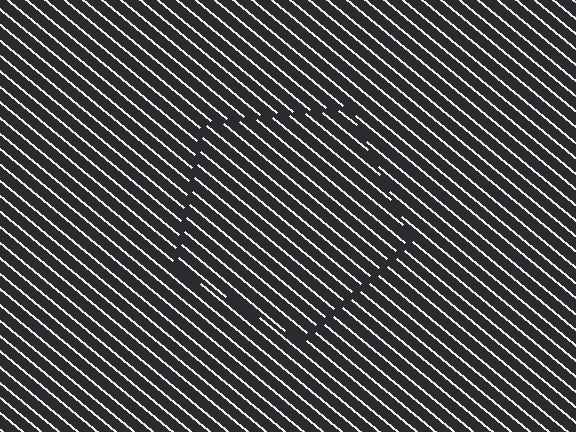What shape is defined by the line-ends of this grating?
An illusory pentagon. The interior of the shape contains the same grating, shifted by half a period — the contour is defined by the phase discontinuity where line-ends from the inner and outer gratings abut.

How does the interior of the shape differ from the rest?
The interior of the shape contains the same grating, shifted by half a period — the contour is defined by the phase discontinuity where line-ends from the inner and outer gratings abut.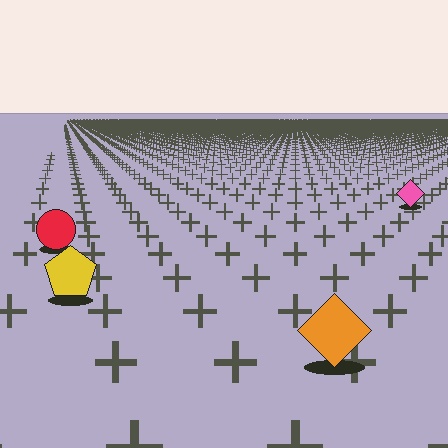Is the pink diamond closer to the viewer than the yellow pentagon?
No. The yellow pentagon is closer — you can tell from the texture gradient: the ground texture is coarser near it.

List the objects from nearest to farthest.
From nearest to farthest: the orange diamond, the yellow pentagon, the red circle, the pink diamond.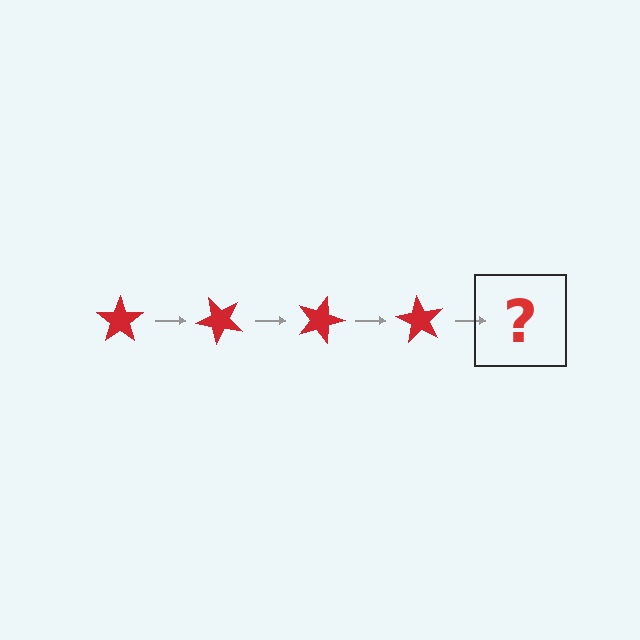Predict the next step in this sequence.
The next step is a red star rotated 180 degrees.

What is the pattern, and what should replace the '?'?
The pattern is that the star rotates 45 degrees each step. The '?' should be a red star rotated 180 degrees.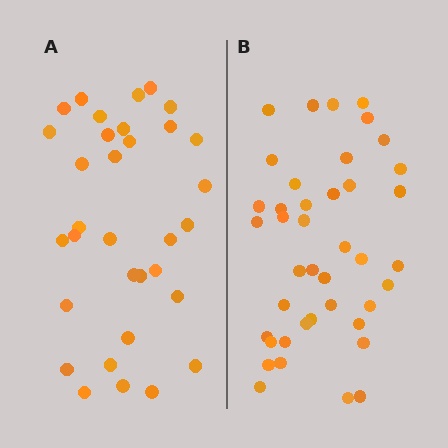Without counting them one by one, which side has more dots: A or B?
Region B (the right region) has more dots.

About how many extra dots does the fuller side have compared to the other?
Region B has roughly 8 or so more dots than region A.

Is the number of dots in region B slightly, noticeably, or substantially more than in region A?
Region B has only slightly more — the two regions are fairly close. The ratio is roughly 1.2 to 1.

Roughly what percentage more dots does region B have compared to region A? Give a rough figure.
About 25% more.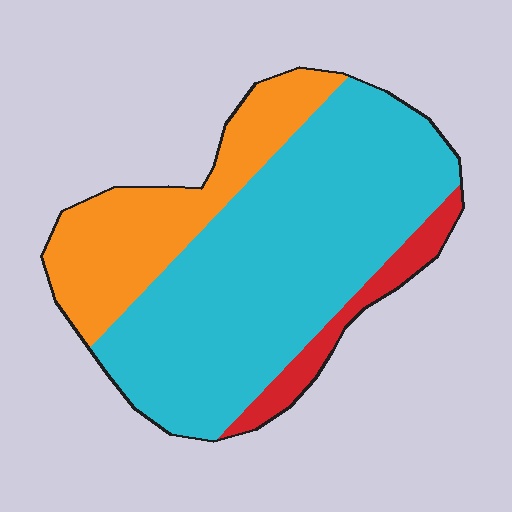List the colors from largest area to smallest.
From largest to smallest: cyan, orange, red.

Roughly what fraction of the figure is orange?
Orange covers 26% of the figure.